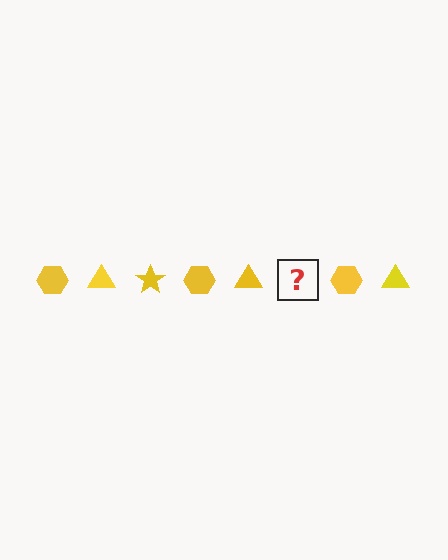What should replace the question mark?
The question mark should be replaced with a yellow star.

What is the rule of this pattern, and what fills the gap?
The rule is that the pattern cycles through hexagon, triangle, star shapes in yellow. The gap should be filled with a yellow star.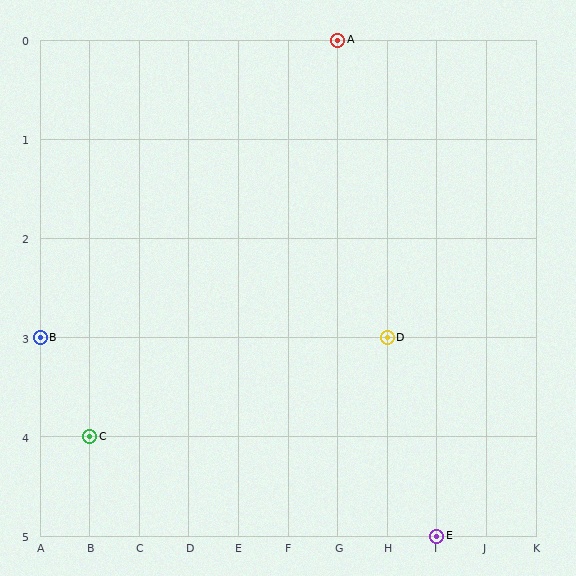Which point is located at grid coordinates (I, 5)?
Point E is at (I, 5).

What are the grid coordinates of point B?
Point B is at grid coordinates (A, 3).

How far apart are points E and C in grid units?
Points E and C are 7 columns and 1 row apart (about 7.1 grid units diagonally).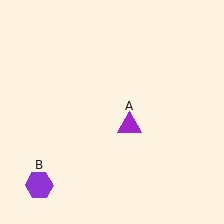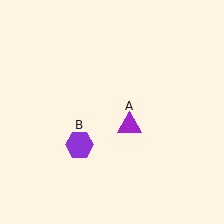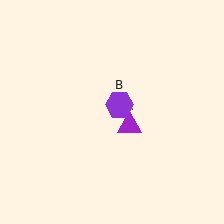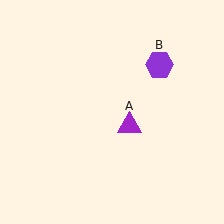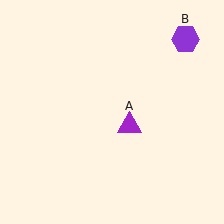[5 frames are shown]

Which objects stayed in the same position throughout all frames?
Purple triangle (object A) remained stationary.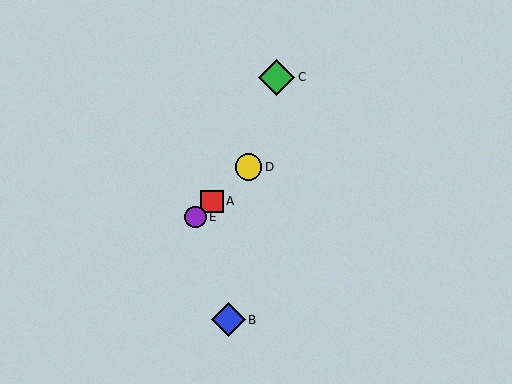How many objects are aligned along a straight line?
3 objects (A, D, E) are aligned along a straight line.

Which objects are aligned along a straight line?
Objects A, D, E are aligned along a straight line.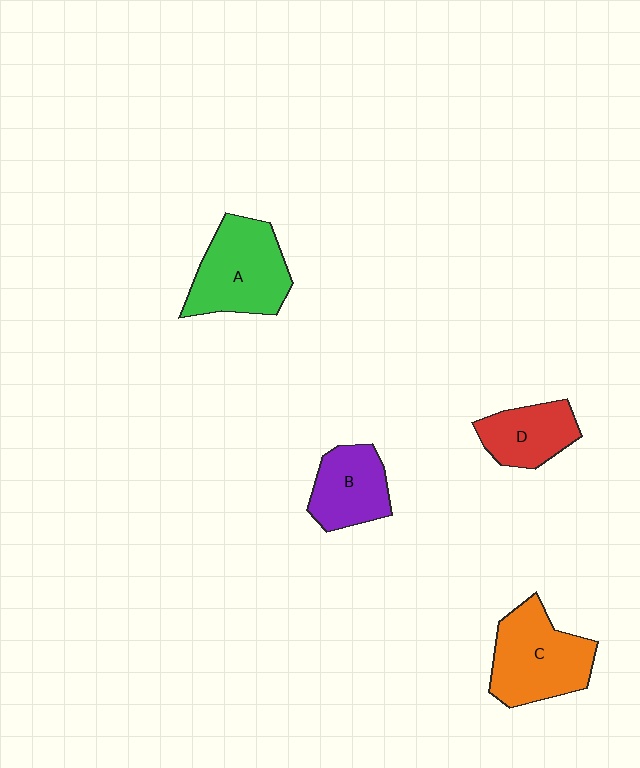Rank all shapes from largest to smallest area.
From largest to smallest: C (orange), A (green), B (purple), D (red).